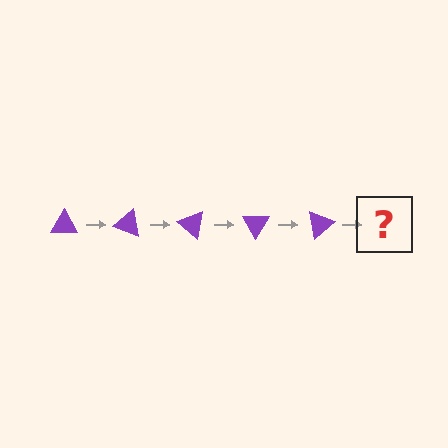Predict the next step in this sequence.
The next step is a purple triangle rotated 100 degrees.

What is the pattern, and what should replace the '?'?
The pattern is that the triangle rotates 20 degrees each step. The '?' should be a purple triangle rotated 100 degrees.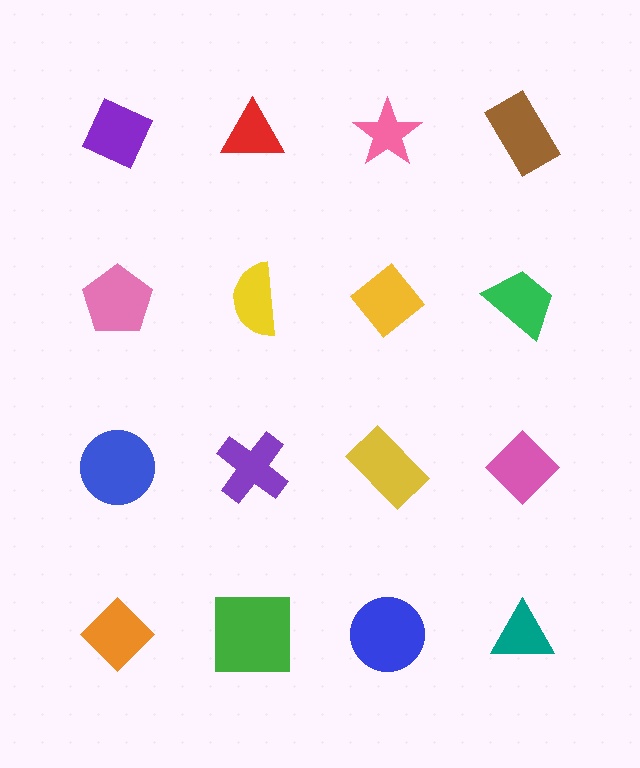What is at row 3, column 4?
A pink diamond.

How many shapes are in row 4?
4 shapes.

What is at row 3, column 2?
A purple cross.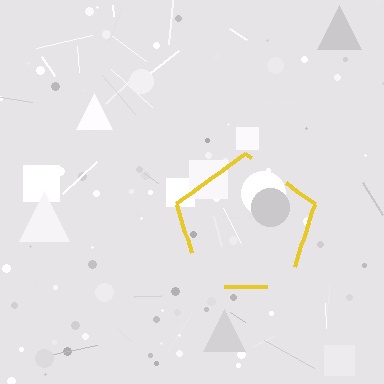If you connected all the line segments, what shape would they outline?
They would outline a pentagon.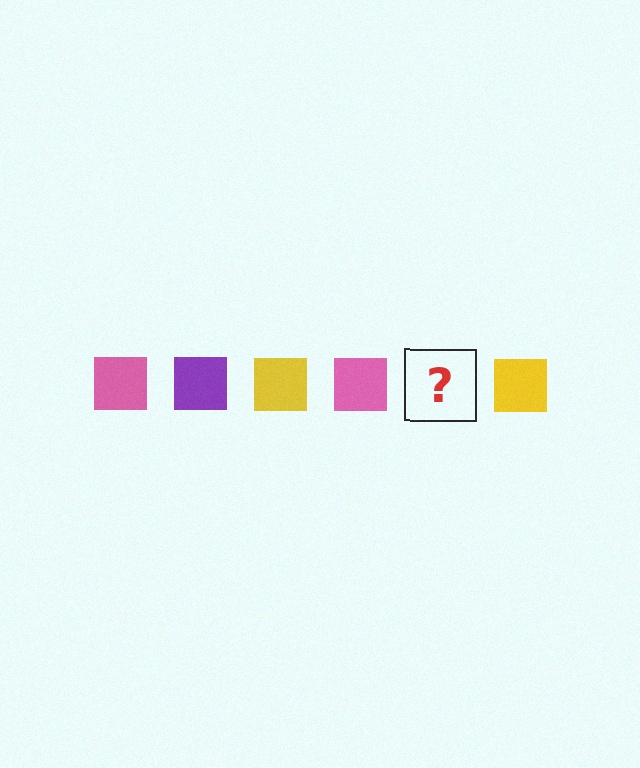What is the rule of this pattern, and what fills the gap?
The rule is that the pattern cycles through pink, purple, yellow squares. The gap should be filled with a purple square.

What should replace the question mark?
The question mark should be replaced with a purple square.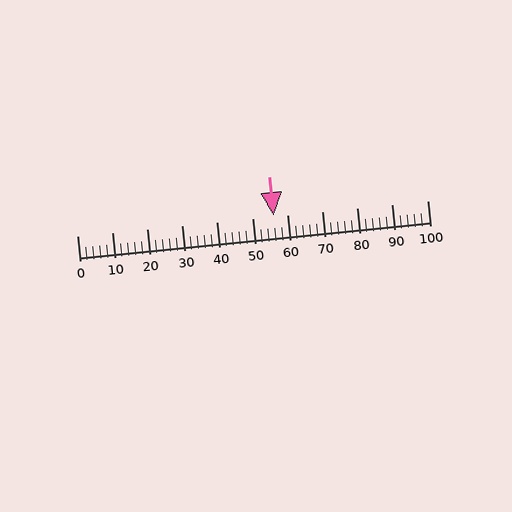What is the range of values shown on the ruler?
The ruler shows values from 0 to 100.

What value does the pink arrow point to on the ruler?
The pink arrow points to approximately 56.